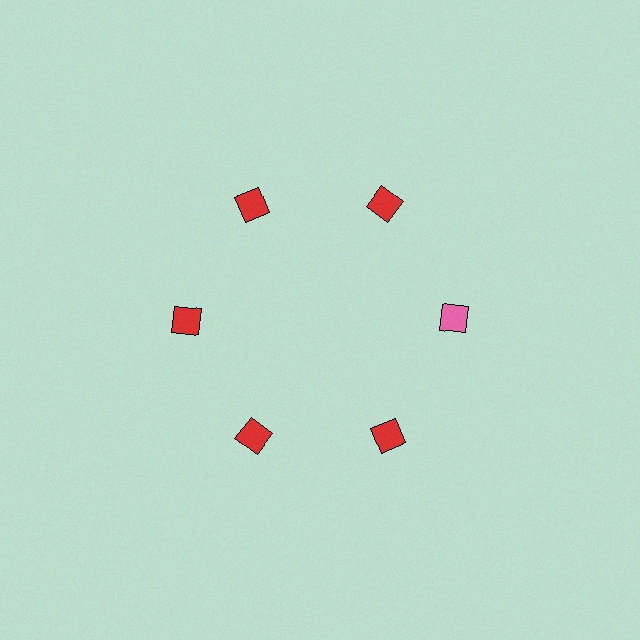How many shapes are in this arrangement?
There are 6 shapes arranged in a ring pattern.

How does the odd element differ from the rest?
It has a different color: pink instead of red.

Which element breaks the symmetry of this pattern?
The pink square at roughly the 3 o'clock position breaks the symmetry. All other shapes are red squares.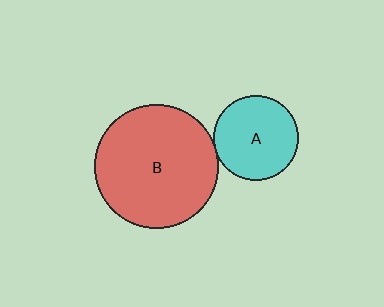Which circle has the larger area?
Circle B (red).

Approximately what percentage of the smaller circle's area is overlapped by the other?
Approximately 5%.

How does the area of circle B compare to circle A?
Approximately 2.1 times.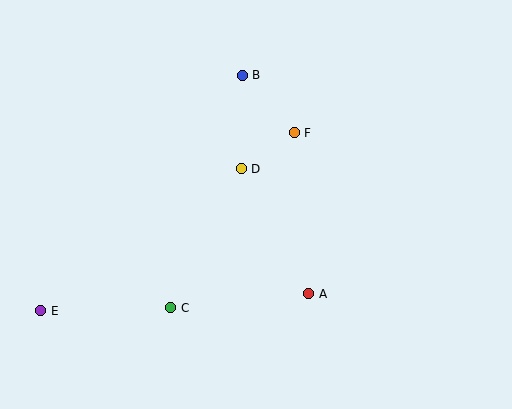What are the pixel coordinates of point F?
Point F is at (294, 133).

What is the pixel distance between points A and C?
The distance between A and C is 139 pixels.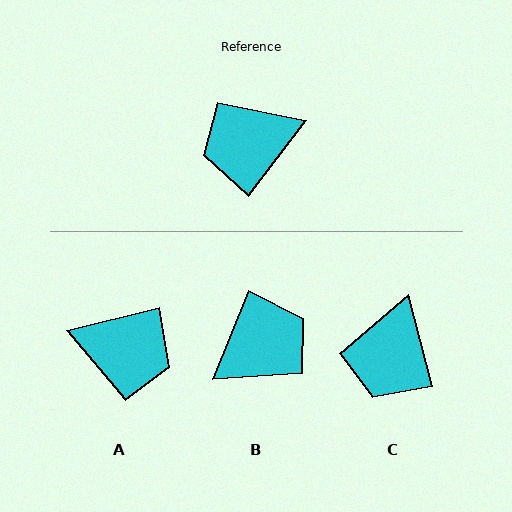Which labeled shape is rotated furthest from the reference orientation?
B, about 165 degrees away.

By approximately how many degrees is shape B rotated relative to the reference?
Approximately 165 degrees clockwise.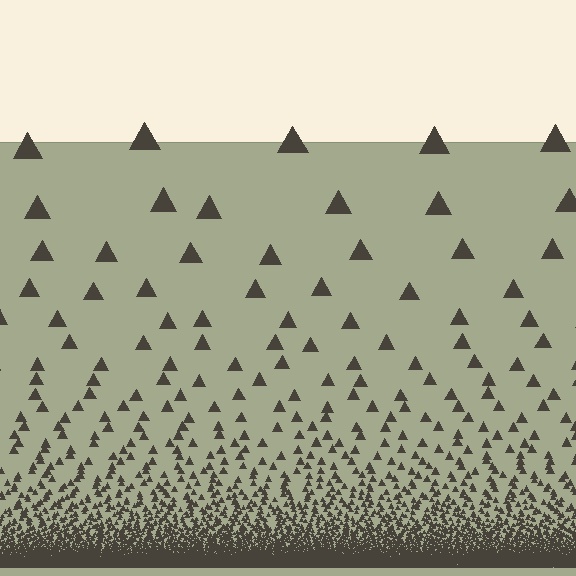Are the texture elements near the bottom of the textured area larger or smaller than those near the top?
Smaller. The gradient is inverted — elements near the bottom are smaller and denser.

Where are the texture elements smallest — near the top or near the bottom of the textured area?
Near the bottom.